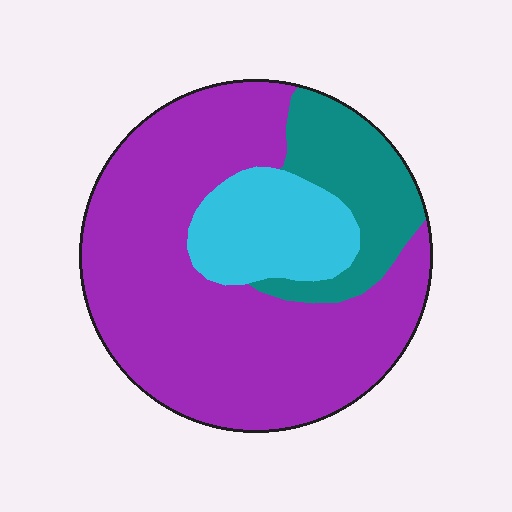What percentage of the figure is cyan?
Cyan takes up about one sixth (1/6) of the figure.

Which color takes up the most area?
Purple, at roughly 65%.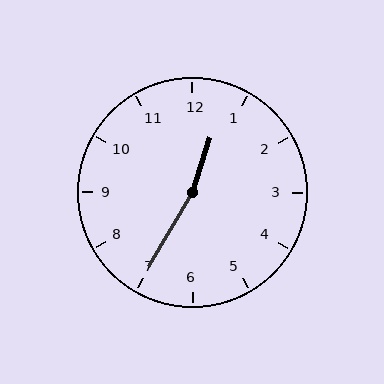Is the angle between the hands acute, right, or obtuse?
It is obtuse.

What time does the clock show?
12:35.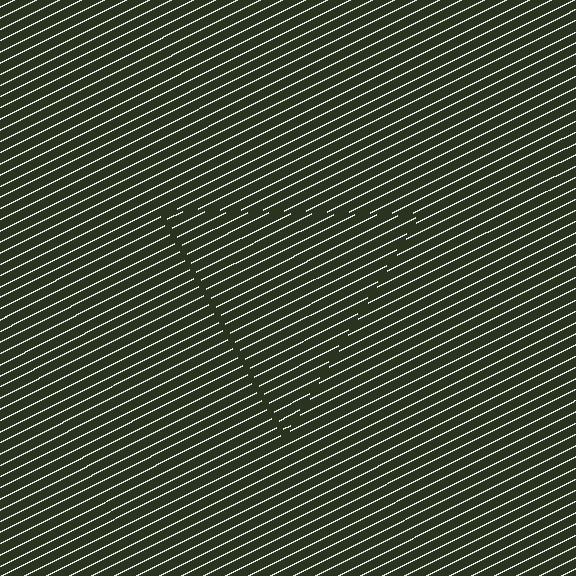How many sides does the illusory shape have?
3 sides — the line-ends trace a triangle.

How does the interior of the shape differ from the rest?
The interior of the shape contains the same grating, shifted by half a period — the contour is defined by the phase discontinuity where line-ends from the inner and outer gratings abut.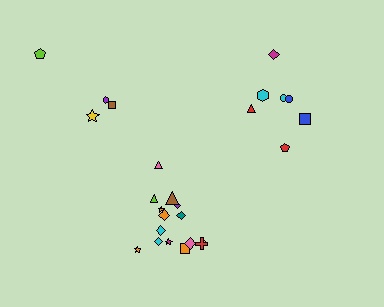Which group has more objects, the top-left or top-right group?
The top-right group.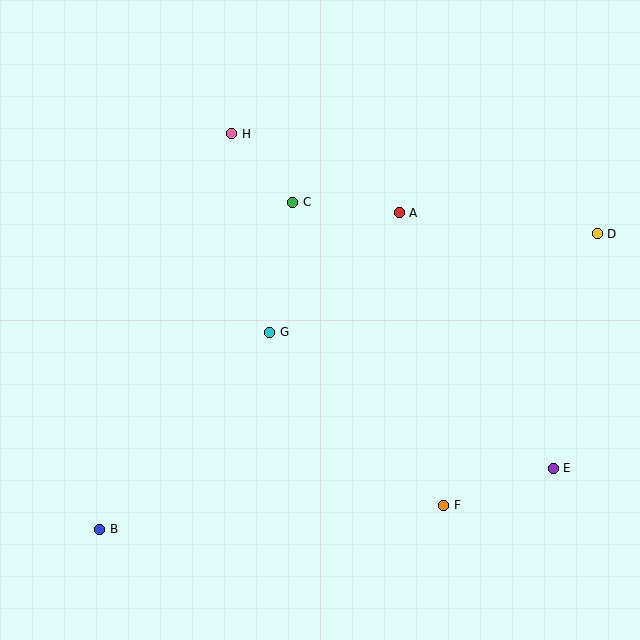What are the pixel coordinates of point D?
Point D is at (597, 234).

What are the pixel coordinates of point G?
Point G is at (270, 332).